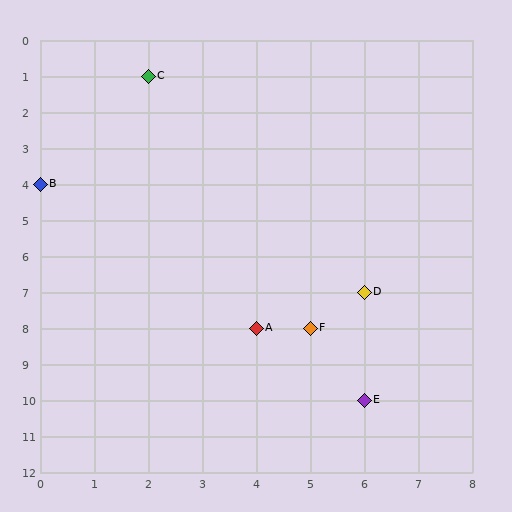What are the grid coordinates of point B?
Point B is at grid coordinates (0, 4).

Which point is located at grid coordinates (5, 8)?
Point F is at (5, 8).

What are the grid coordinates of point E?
Point E is at grid coordinates (6, 10).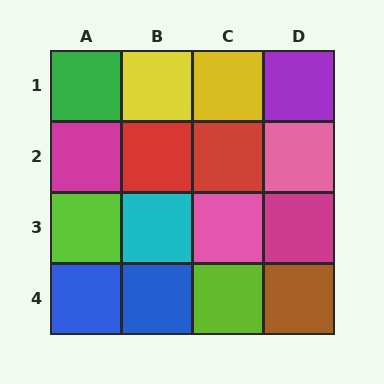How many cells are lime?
2 cells are lime.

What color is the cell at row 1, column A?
Green.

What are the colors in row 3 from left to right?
Lime, cyan, pink, magenta.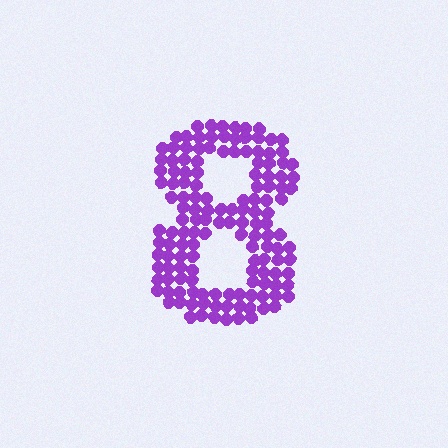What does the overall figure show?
The overall figure shows the digit 8.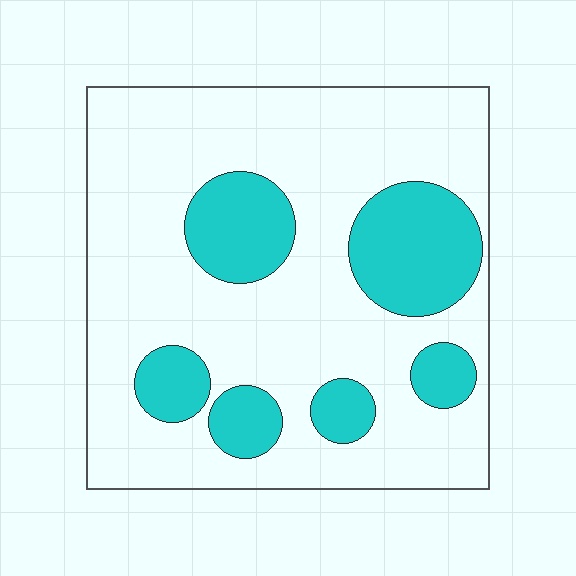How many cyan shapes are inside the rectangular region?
6.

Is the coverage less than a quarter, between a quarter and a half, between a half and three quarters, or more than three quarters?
Less than a quarter.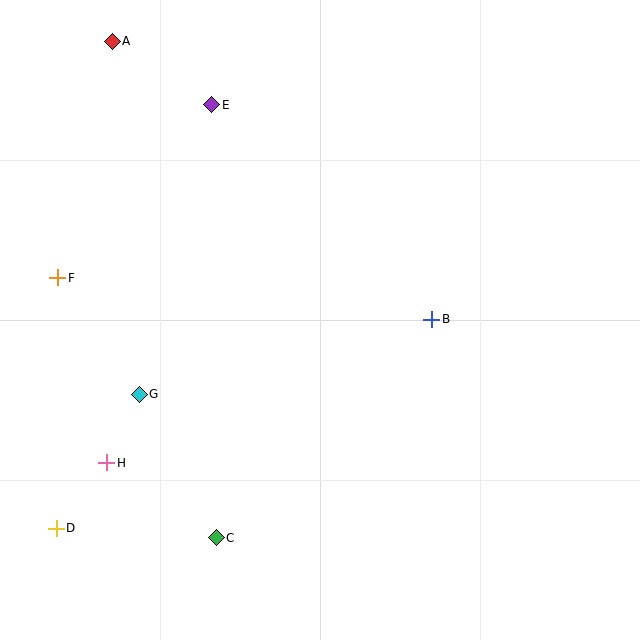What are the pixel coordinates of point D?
Point D is at (56, 528).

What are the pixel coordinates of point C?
Point C is at (216, 538).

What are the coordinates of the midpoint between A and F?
The midpoint between A and F is at (85, 159).